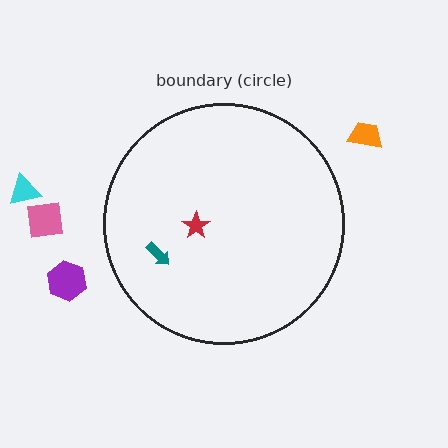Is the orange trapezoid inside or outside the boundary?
Outside.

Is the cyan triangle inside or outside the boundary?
Outside.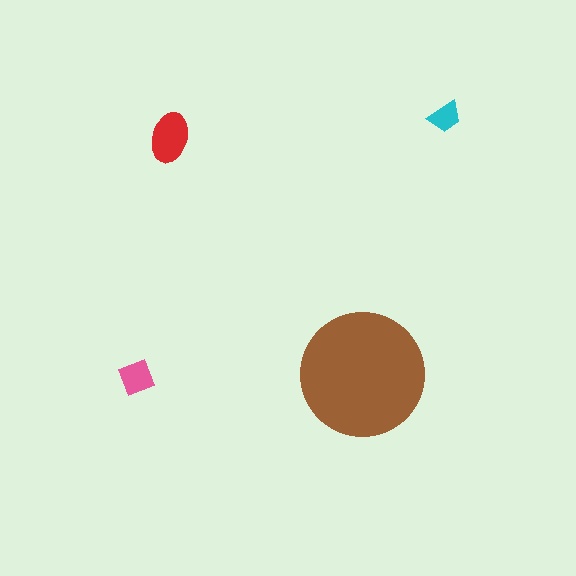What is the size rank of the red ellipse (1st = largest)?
2nd.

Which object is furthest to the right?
The cyan trapezoid is rightmost.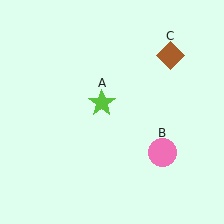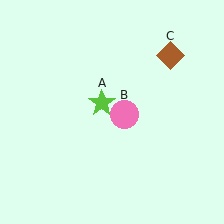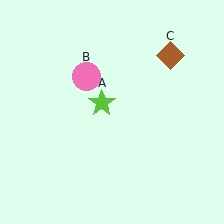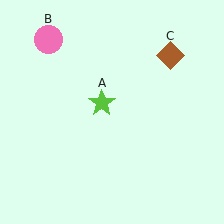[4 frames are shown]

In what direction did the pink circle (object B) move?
The pink circle (object B) moved up and to the left.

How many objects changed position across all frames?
1 object changed position: pink circle (object B).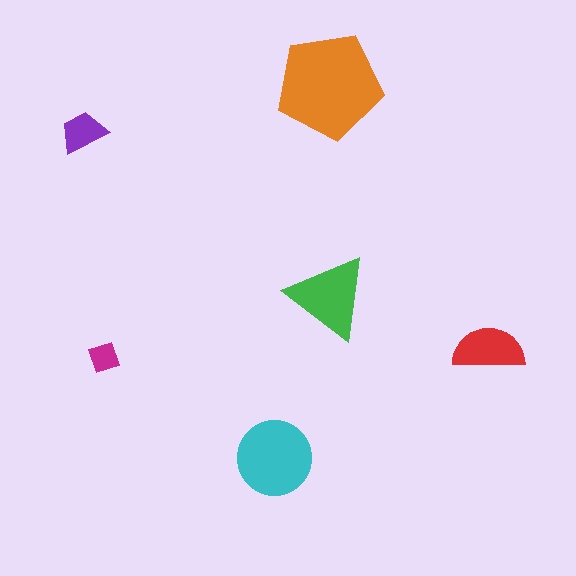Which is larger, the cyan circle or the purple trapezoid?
The cyan circle.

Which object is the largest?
The orange pentagon.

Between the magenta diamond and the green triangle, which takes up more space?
The green triangle.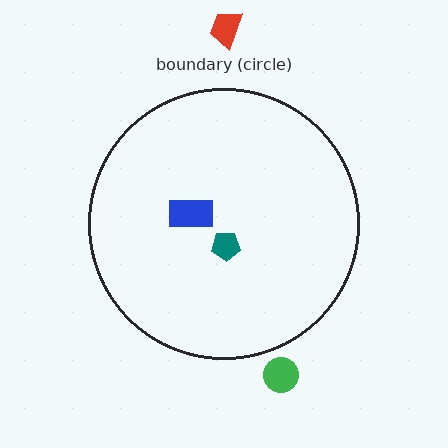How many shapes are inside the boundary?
2 inside, 2 outside.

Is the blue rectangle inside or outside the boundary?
Inside.